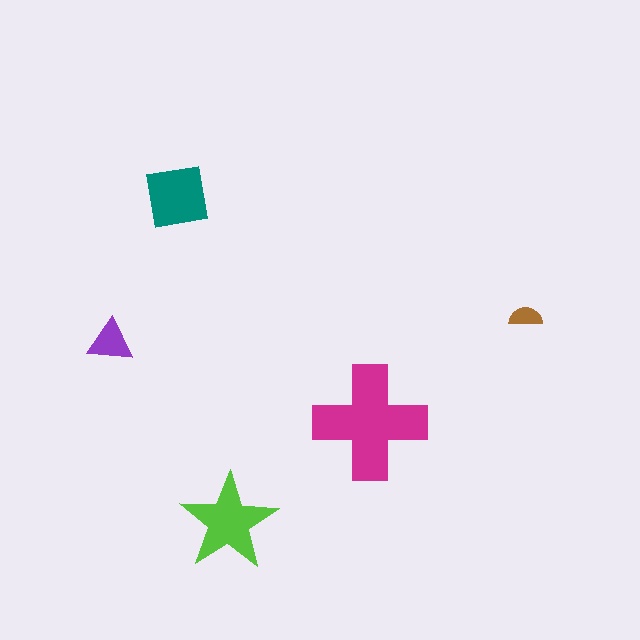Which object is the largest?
The magenta cross.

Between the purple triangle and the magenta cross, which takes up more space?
The magenta cross.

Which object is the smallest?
The brown semicircle.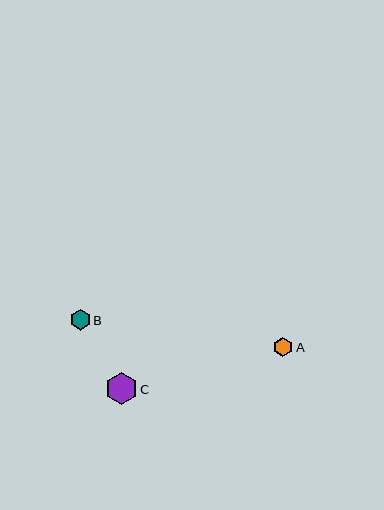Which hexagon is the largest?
Hexagon C is the largest with a size of approximately 32 pixels.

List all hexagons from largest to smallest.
From largest to smallest: C, B, A.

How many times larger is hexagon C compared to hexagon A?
Hexagon C is approximately 1.7 times the size of hexagon A.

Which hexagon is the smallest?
Hexagon A is the smallest with a size of approximately 19 pixels.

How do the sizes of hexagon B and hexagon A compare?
Hexagon B and hexagon A are approximately the same size.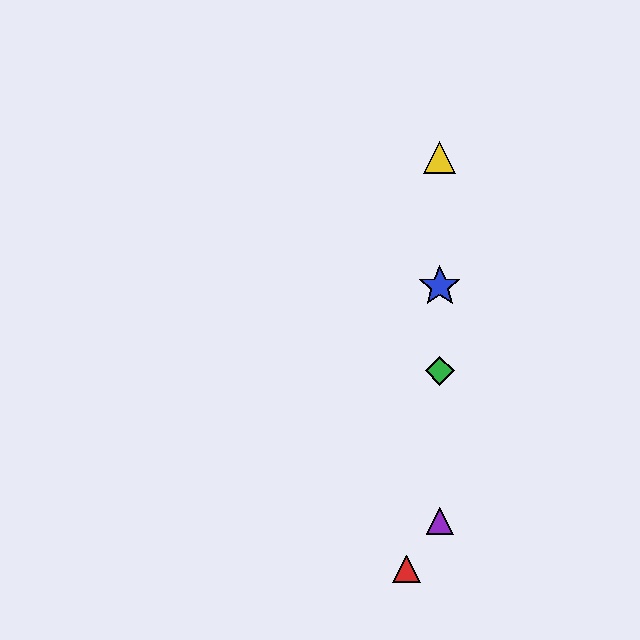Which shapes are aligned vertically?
The blue star, the green diamond, the yellow triangle, the purple triangle are aligned vertically.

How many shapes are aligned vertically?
4 shapes (the blue star, the green diamond, the yellow triangle, the purple triangle) are aligned vertically.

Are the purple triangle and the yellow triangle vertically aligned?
Yes, both are at x≈440.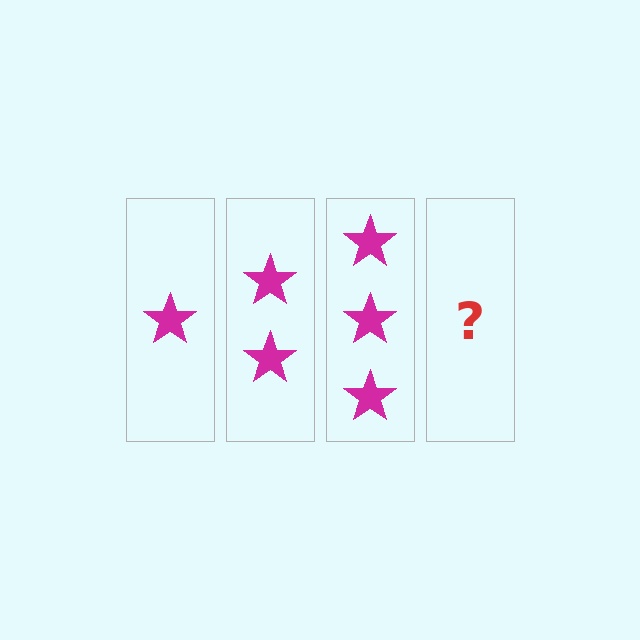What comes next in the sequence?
The next element should be 4 stars.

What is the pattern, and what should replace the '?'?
The pattern is that each step adds one more star. The '?' should be 4 stars.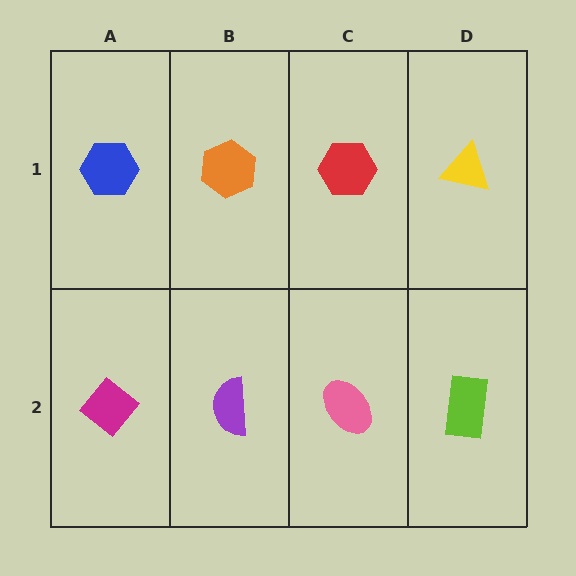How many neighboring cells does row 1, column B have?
3.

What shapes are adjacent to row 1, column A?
A magenta diamond (row 2, column A), an orange hexagon (row 1, column B).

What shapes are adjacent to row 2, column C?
A red hexagon (row 1, column C), a purple semicircle (row 2, column B), a lime rectangle (row 2, column D).